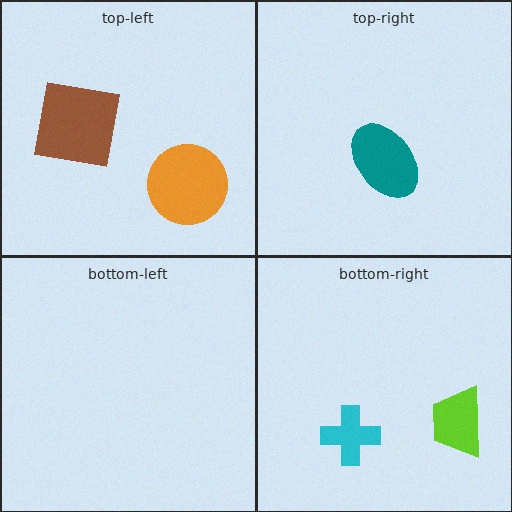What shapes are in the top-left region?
The orange circle, the brown square.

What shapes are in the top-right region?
The teal ellipse.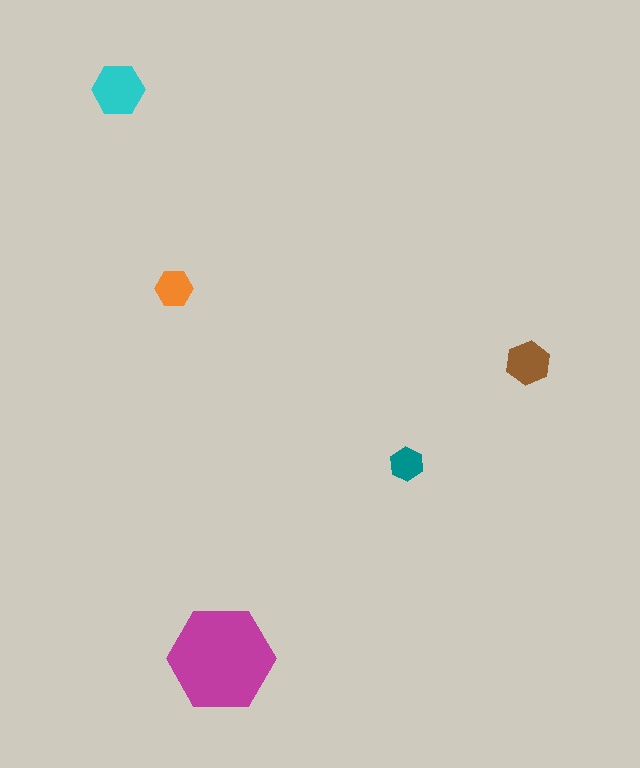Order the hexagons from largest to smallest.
the magenta one, the cyan one, the brown one, the orange one, the teal one.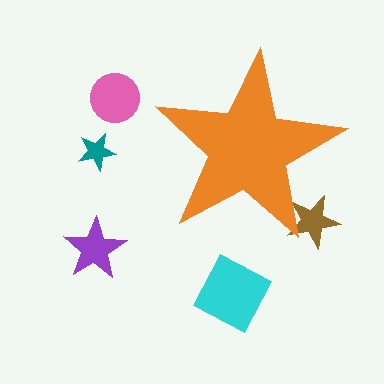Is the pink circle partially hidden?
No, the pink circle is fully visible.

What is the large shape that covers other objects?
An orange star.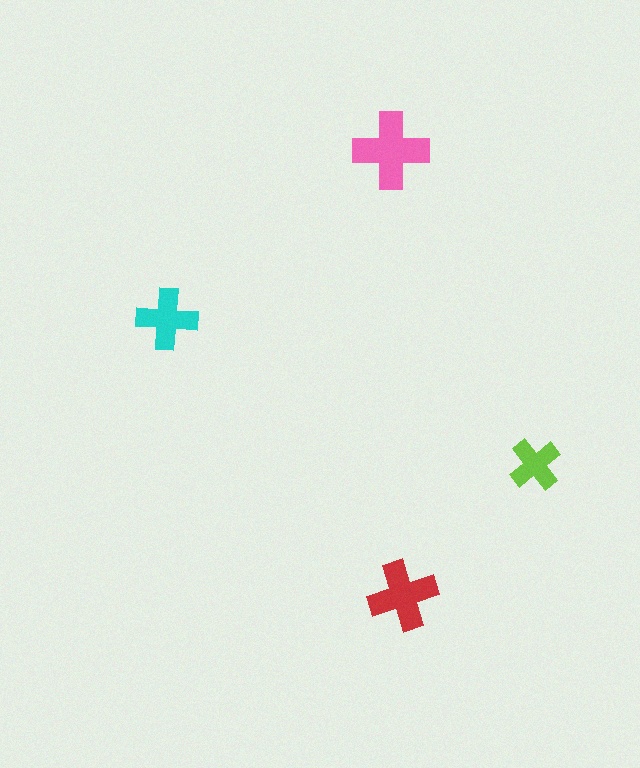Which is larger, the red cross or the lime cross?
The red one.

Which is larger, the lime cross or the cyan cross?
The cyan one.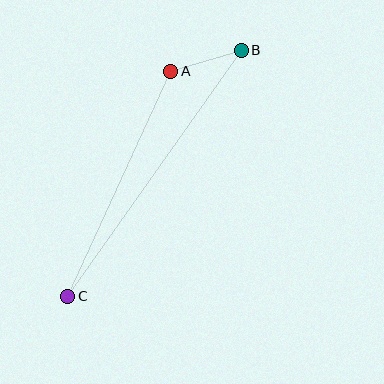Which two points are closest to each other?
Points A and B are closest to each other.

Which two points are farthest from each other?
Points B and C are farthest from each other.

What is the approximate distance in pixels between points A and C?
The distance between A and C is approximately 247 pixels.